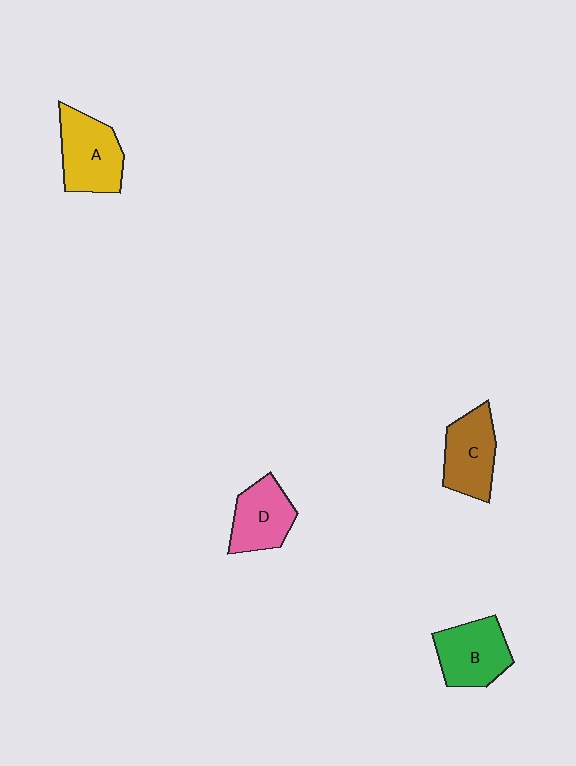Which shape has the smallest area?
Shape D (pink).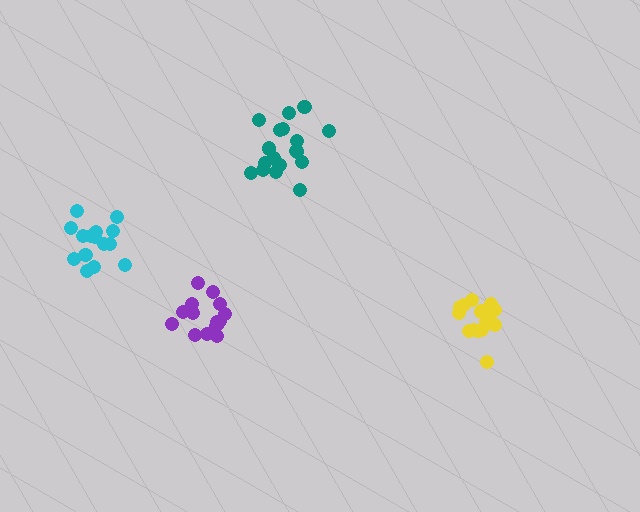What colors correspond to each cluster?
The clusters are colored: yellow, purple, cyan, teal.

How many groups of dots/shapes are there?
There are 4 groups.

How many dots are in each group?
Group 1: 18 dots, Group 2: 15 dots, Group 3: 16 dots, Group 4: 18 dots (67 total).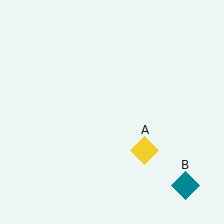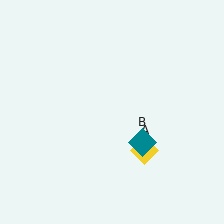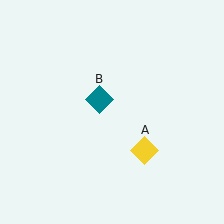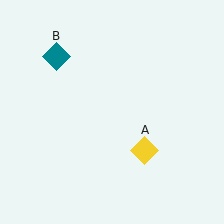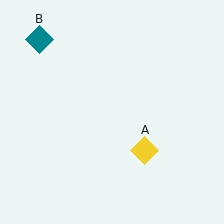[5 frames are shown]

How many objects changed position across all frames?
1 object changed position: teal diamond (object B).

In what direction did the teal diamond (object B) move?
The teal diamond (object B) moved up and to the left.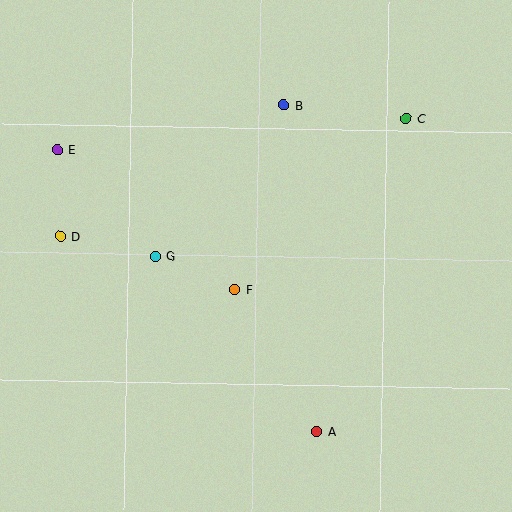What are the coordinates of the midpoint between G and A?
The midpoint between G and A is at (236, 344).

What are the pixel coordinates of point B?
Point B is at (283, 105).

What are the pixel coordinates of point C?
Point C is at (406, 118).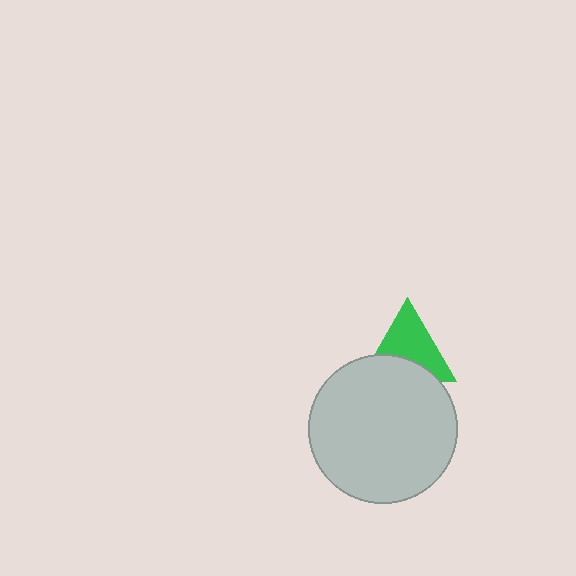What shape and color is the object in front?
The object in front is a light gray circle.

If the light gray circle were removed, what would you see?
You would see the complete green triangle.